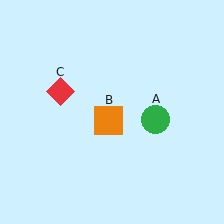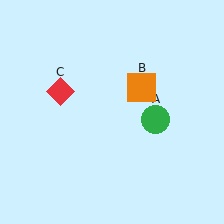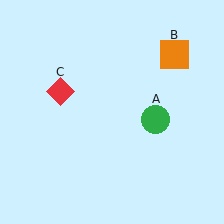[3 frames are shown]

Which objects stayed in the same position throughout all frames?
Green circle (object A) and red diamond (object C) remained stationary.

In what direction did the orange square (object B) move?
The orange square (object B) moved up and to the right.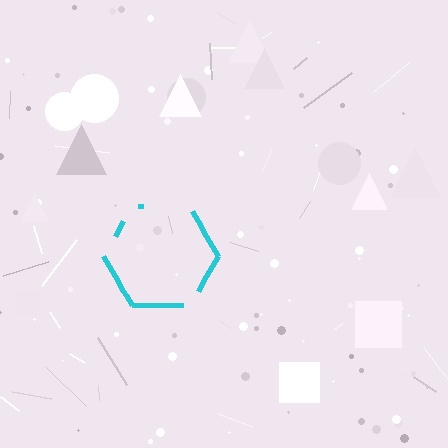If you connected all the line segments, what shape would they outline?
They would outline a hexagon.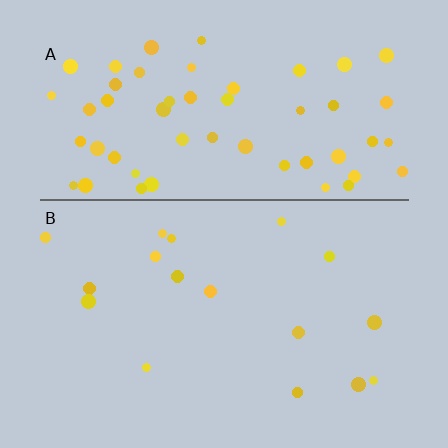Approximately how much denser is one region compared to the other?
Approximately 3.4× — region A over region B.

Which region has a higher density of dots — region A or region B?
A (the top).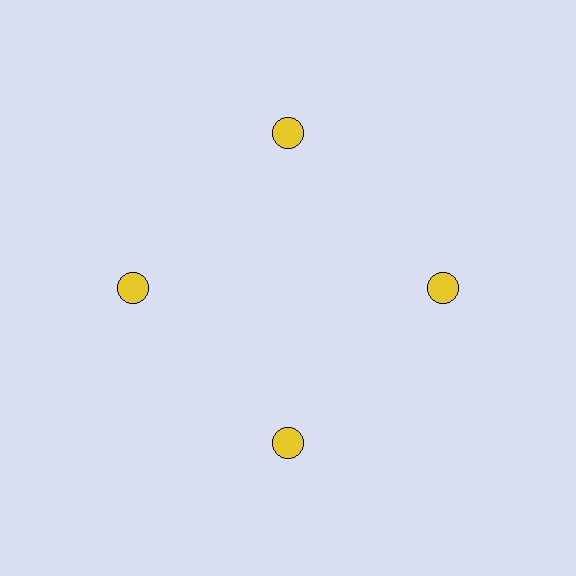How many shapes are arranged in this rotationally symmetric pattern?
There are 4 shapes, arranged in 4 groups of 1.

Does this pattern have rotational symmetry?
Yes, this pattern has 4-fold rotational symmetry. It looks the same after rotating 90 degrees around the center.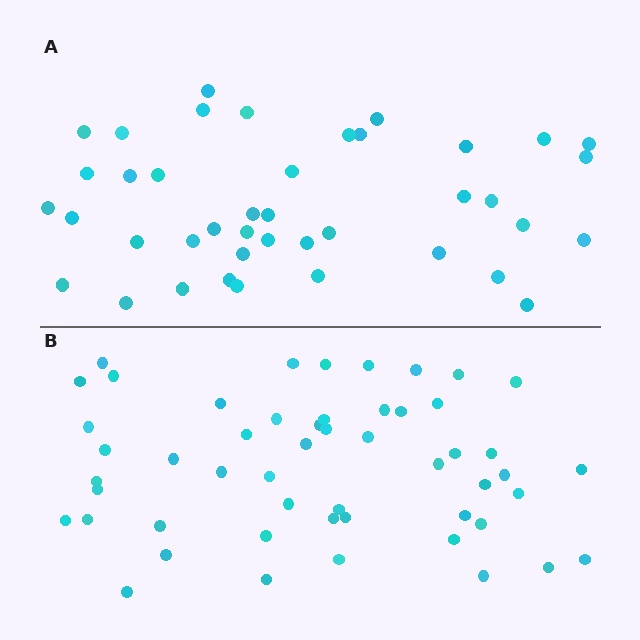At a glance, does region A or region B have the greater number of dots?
Region B (the bottom region) has more dots.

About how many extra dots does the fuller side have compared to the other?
Region B has roughly 12 or so more dots than region A.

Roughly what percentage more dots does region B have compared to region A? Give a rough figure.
About 25% more.